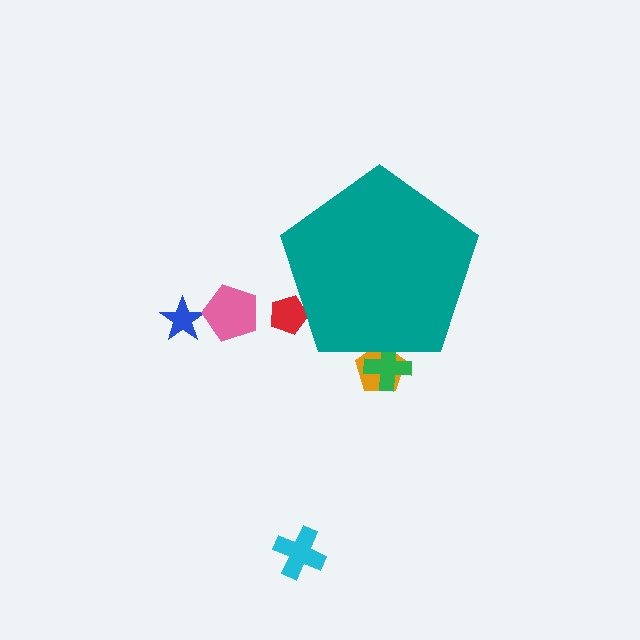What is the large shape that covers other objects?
A teal pentagon.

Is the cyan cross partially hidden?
No, the cyan cross is fully visible.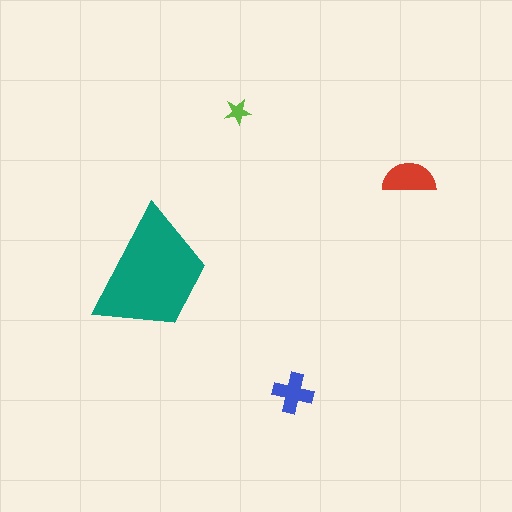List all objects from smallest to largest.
The lime star, the blue cross, the red semicircle, the teal trapezoid.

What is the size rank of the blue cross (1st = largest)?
3rd.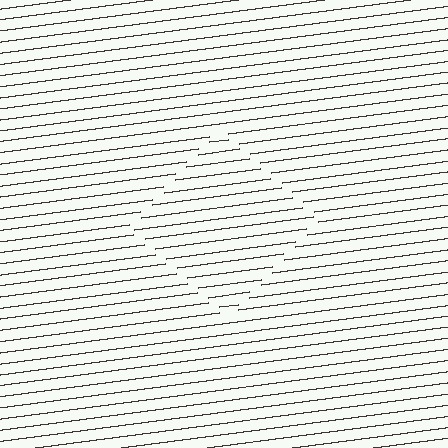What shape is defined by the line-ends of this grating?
An illusory square. The interior of the shape contains the same grating, shifted by half a period — the contour is defined by the phase discontinuity where line-ends from the inner and outer gratings abut.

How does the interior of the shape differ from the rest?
The interior of the shape contains the same grating, shifted by half a period — the contour is defined by the phase discontinuity where line-ends from the inner and outer gratings abut.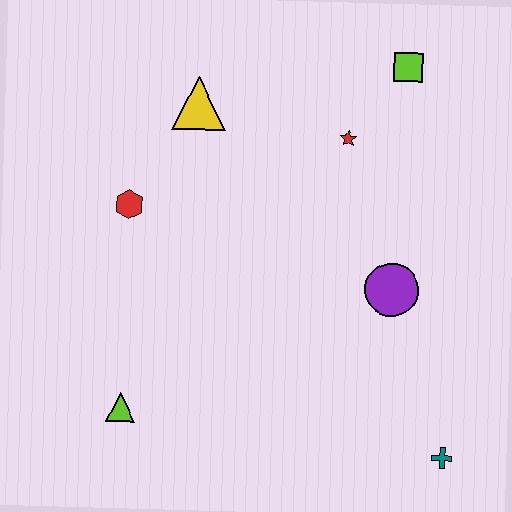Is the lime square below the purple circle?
No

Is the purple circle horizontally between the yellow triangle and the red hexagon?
No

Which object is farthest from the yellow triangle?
The teal cross is farthest from the yellow triangle.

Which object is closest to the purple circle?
The red star is closest to the purple circle.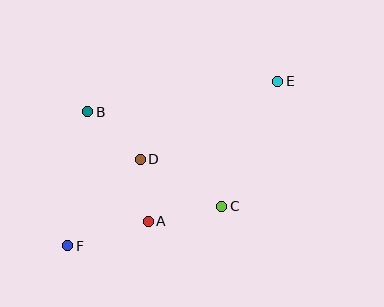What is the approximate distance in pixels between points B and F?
The distance between B and F is approximately 135 pixels.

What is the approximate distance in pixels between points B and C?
The distance between B and C is approximately 164 pixels.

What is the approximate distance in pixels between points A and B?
The distance between A and B is approximately 125 pixels.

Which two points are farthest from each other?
Points E and F are farthest from each other.